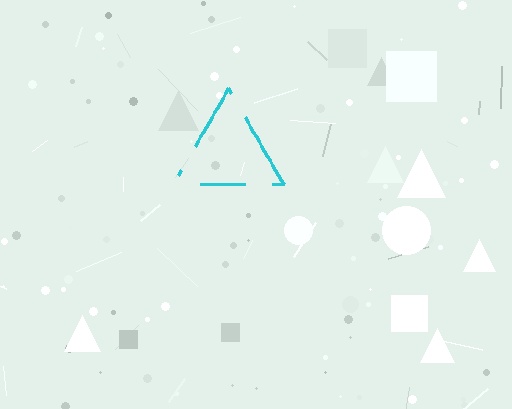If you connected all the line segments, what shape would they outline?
They would outline a triangle.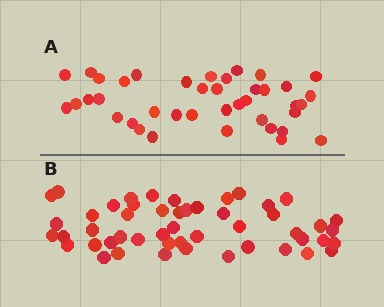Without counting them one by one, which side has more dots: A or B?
Region B (the bottom region) has more dots.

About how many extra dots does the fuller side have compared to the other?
Region B has roughly 10 or so more dots than region A.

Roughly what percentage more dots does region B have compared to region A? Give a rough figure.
About 25% more.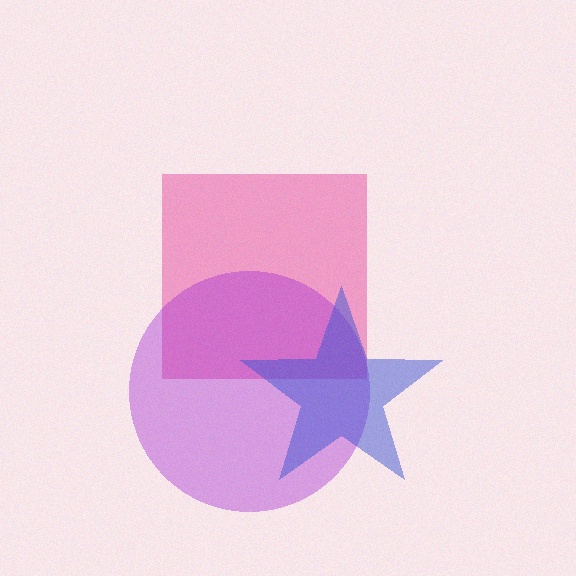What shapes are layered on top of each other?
The layered shapes are: a pink square, a purple circle, a blue star.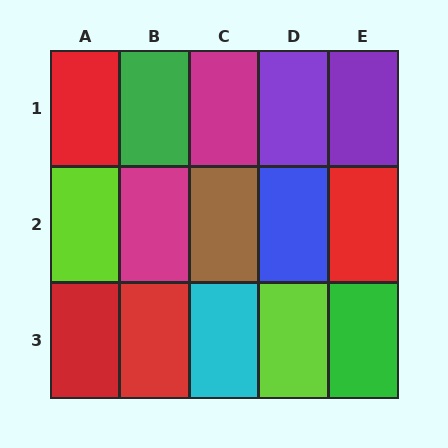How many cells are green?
2 cells are green.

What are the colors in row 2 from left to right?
Lime, magenta, brown, blue, red.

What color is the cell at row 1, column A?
Red.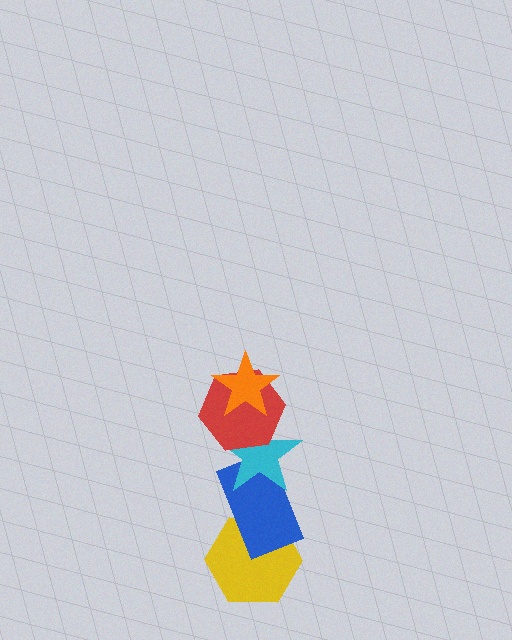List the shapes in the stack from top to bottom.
From top to bottom: the orange star, the red hexagon, the cyan star, the blue rectangle, the yellow hexagon.